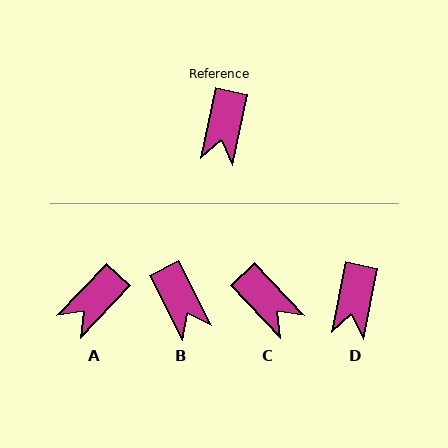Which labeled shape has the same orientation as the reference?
D.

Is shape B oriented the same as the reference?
No, it is off by about 38 degrees.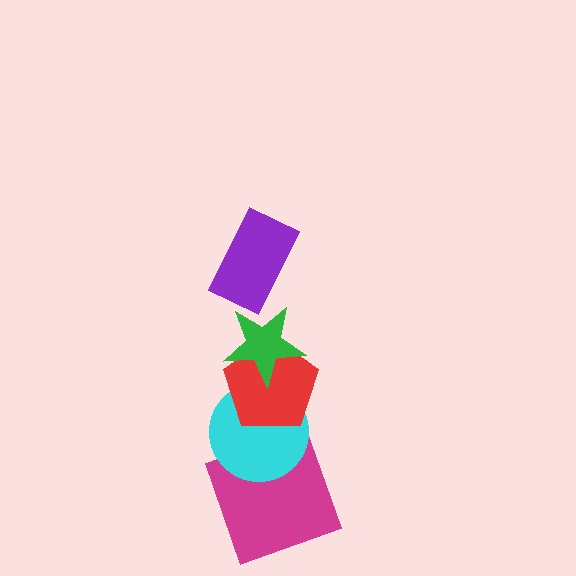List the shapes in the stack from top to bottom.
From top to bottom: the purple rectangle, the green star, the red pentagon, the cyan circle, the magenta square.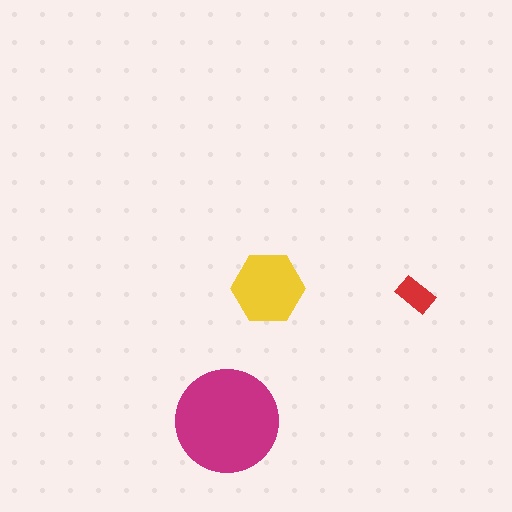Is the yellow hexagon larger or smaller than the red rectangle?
Larger.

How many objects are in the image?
There are 3 objects in the image.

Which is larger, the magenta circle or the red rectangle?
The magenta circle.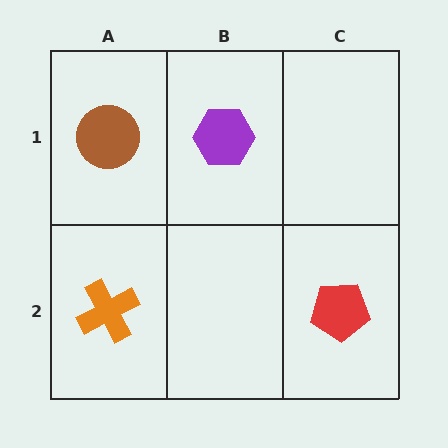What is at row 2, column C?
A red pentagon.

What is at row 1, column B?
A purple hexagon.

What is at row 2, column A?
An orange cross.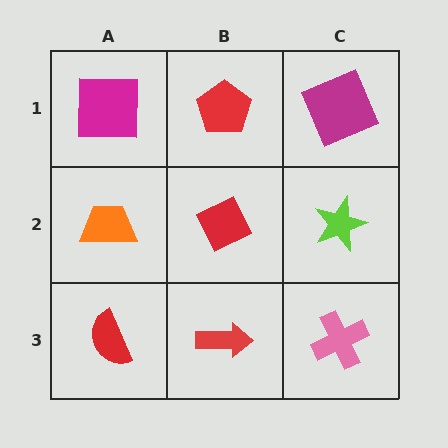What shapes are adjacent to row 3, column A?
An orange trapezoid (row 2, column A), a red arrow (row 3, column B).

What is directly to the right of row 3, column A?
A red arrow.